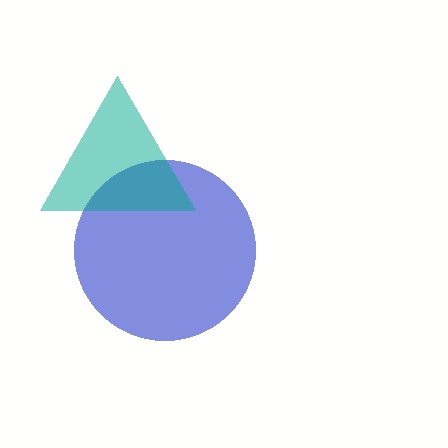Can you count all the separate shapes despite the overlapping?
Yes, there are 2 separate shapes.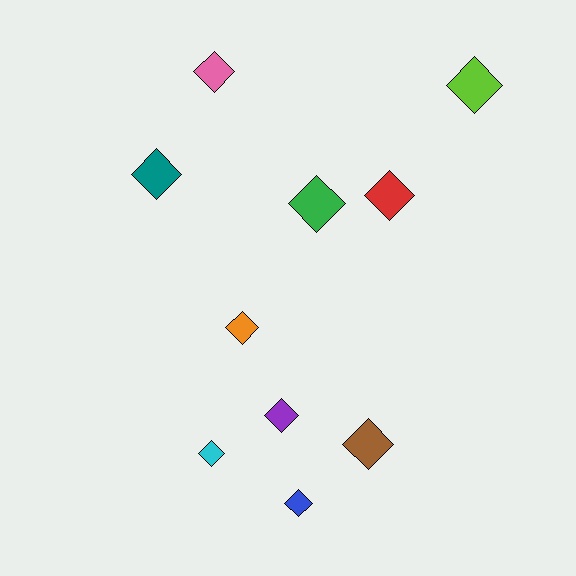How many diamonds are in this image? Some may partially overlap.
There are 10 diamonds.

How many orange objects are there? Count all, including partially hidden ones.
There is 1 orange object.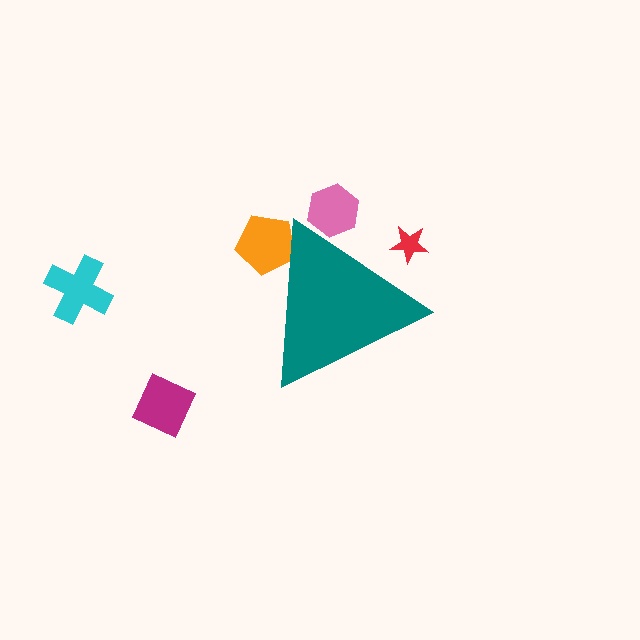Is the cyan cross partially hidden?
No, the cyan cross is fully visible.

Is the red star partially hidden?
Yes, the red star is partially hidden behind the teal triangle.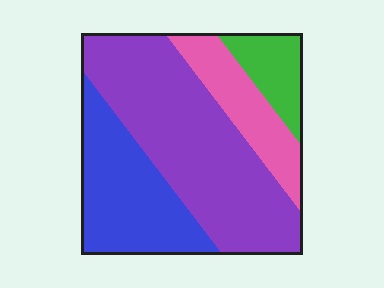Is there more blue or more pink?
Blue.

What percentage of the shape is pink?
Pink covers around 15% of the shape.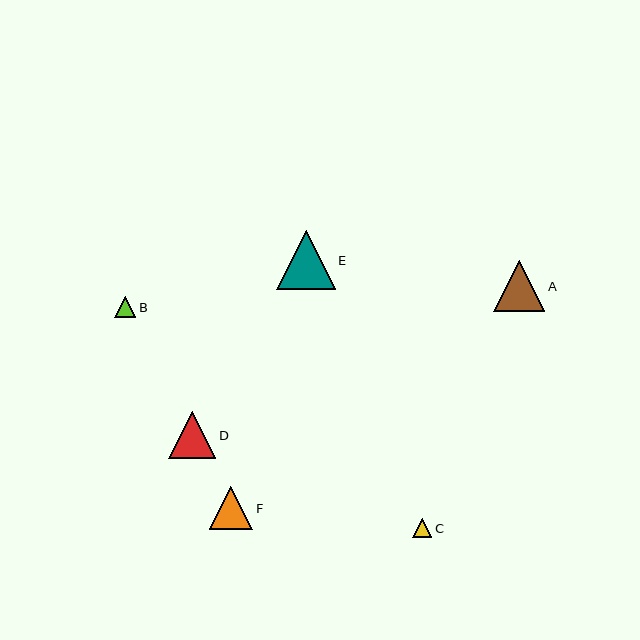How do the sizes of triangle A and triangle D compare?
Triangle A and triangle D are approximately the same size.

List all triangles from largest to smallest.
From largest to smallest: E, A, D, F, B, C.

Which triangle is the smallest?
Triangle C is the smallest with a size of approximately 19 pixels.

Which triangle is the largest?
Triangle E is the largest with a size of approximately 59 pixels.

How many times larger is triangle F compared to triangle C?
Triangle F is approximately 2.3 times the size of triangle C.